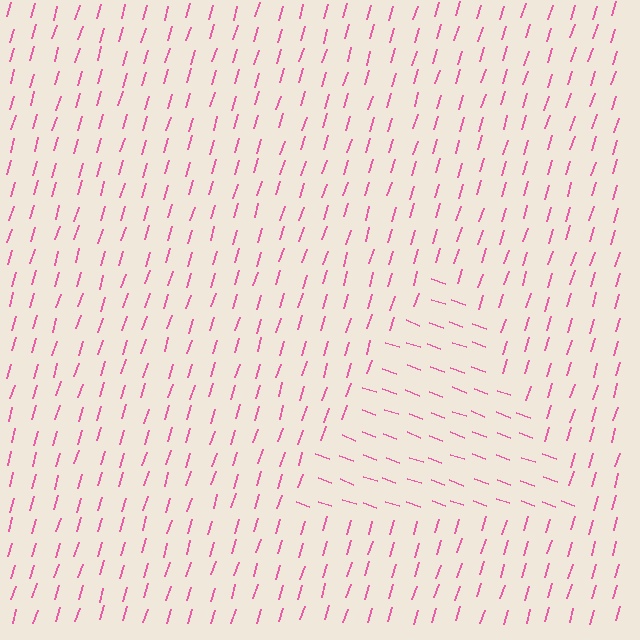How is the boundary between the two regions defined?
The boundary is defined purely by a change in line orientation (approximately 87 degrees difference). All lines are the same color and thickness.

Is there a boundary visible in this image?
Yes, there is a texture boundary formed by a change in line orientation.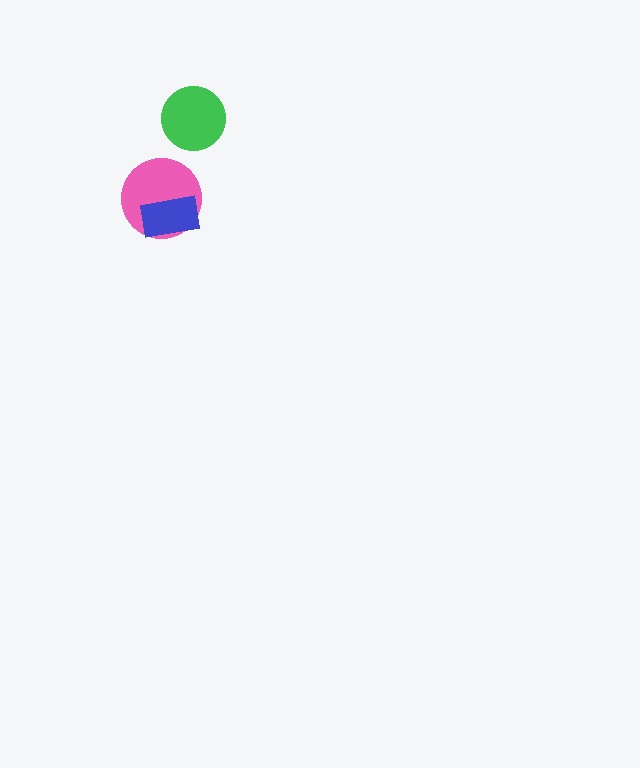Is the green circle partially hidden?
No, no other shape covers it.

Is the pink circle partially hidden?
Yes, it is partially covered by another shape.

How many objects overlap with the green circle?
0 objects overlap with the green circle.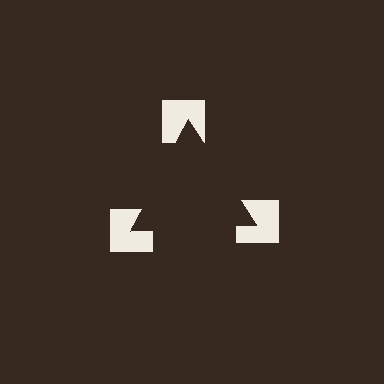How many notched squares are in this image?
There are 3 — one at each vertex of the illusory triangle.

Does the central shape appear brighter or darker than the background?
It typically appears slightly darker than the background, even though no actual brightness change is drawn.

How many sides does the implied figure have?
3 sides.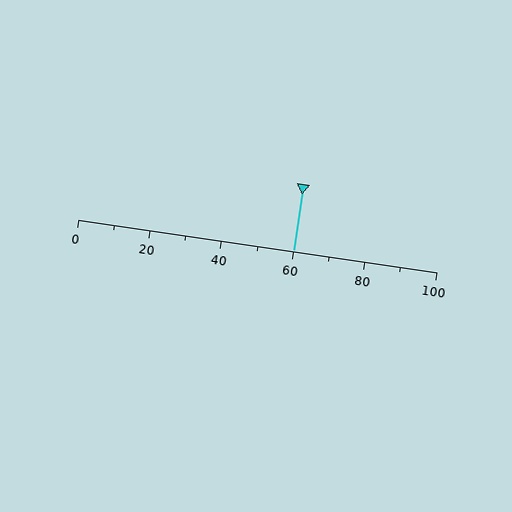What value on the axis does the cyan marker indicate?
The marker indicates approximately 60.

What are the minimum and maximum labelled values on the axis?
The axis runs from 0 to 100.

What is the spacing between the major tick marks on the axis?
The major ticks are spaced 20 apart.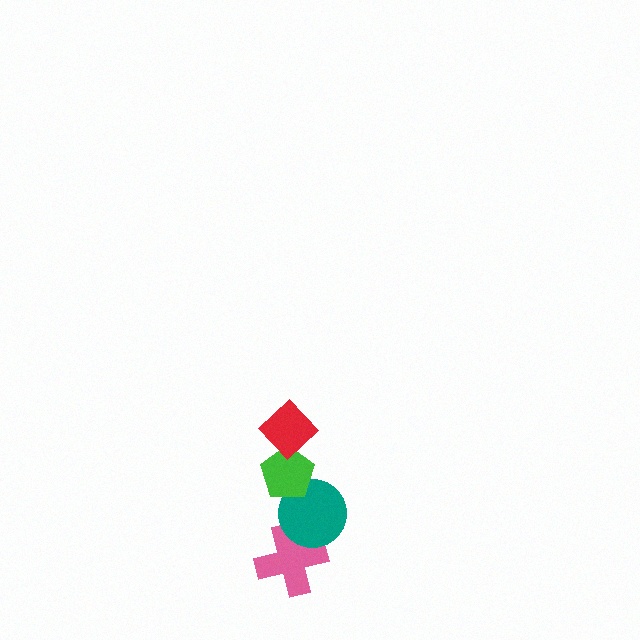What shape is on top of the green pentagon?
The red diamond is on top of the green pentagon.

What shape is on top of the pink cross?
The teal circle is on top of the pink cross.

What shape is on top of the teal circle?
The green pentagon is on top of the teal circle.